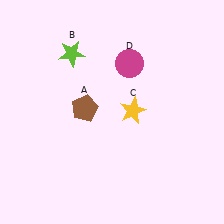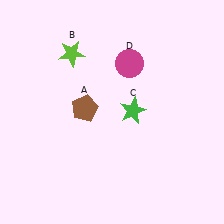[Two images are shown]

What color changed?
The star (C) changed from yellow in Image 1 to green in Image 2.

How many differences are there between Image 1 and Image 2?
There is 1 difference between the two images.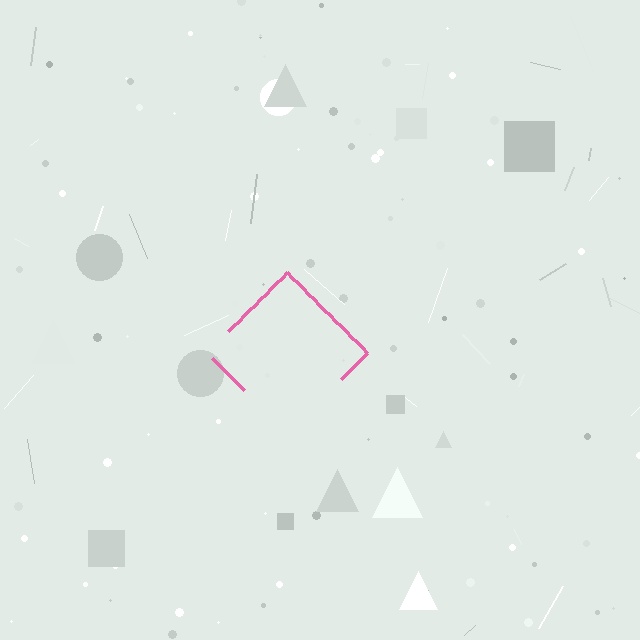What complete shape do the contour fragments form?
The contour fragments form a diamond.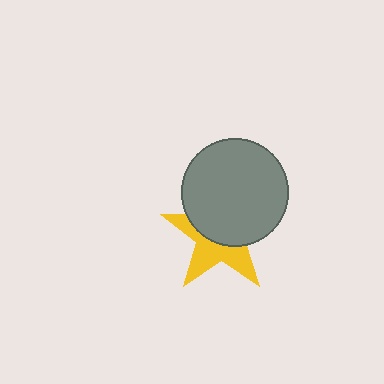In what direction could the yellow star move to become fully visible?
The yellow star could move down. That would shift it out from behind the gray circle entirely.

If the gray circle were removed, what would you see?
You would see the complete yellow star.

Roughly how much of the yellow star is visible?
A small part of it is visible (roughly 45%).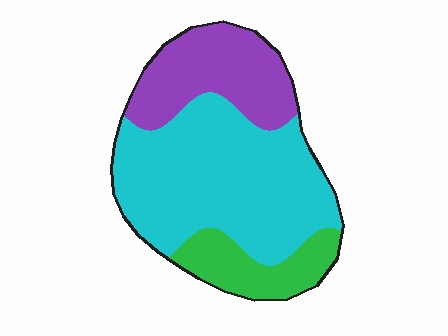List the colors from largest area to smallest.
From largest to smallest: cyan, purple, green.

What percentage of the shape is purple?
Purple takes up about one quarter (1/4) of the shape.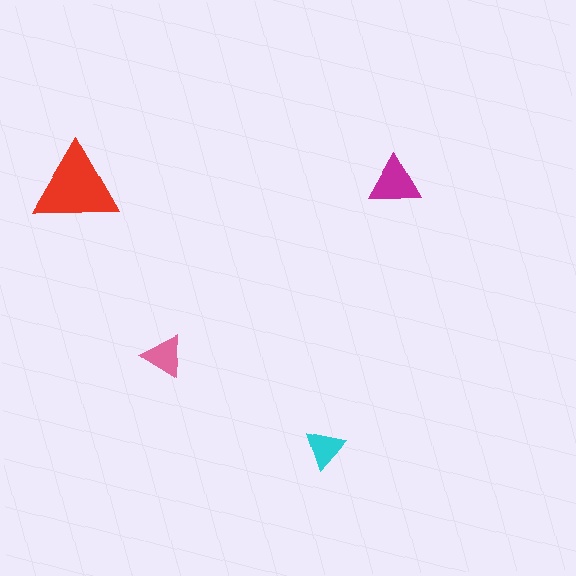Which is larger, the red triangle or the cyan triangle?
The red one.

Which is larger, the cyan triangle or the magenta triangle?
The magenta one.